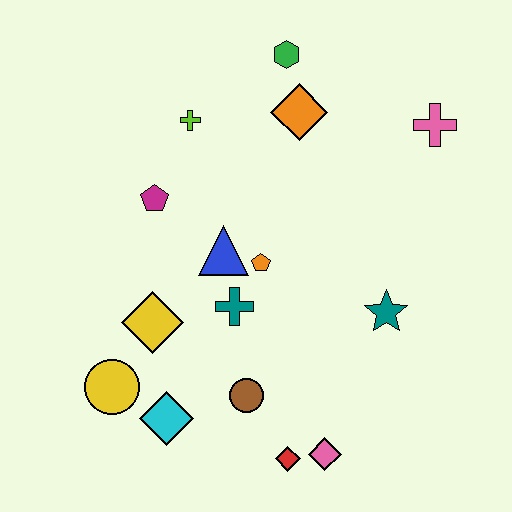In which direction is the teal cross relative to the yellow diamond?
The teal cross is to the right of the yellow diamond.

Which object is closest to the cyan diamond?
The yellow circle is closest to the cyan diamond.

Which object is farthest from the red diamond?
The green hexagon is farthest from the red diamond.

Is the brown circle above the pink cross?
No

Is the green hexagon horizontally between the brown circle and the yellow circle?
No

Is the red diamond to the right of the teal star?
No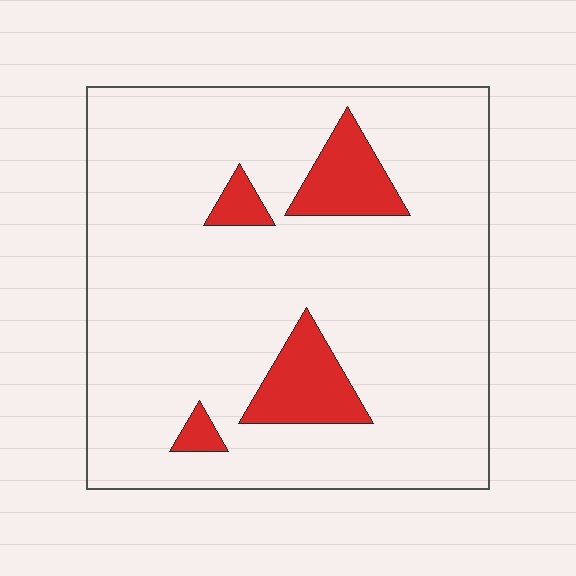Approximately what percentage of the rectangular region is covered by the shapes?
Approximately 10%.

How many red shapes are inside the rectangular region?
4.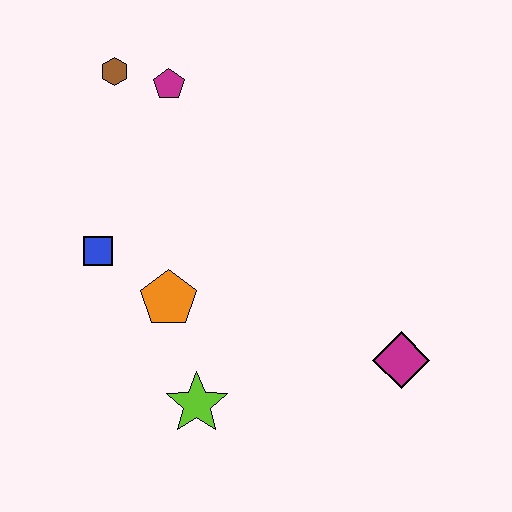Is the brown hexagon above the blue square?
Yes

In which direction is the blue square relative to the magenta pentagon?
The blue square is below the magenta pentagon.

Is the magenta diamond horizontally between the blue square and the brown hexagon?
No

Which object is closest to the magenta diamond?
The lime star is closest to the magenta diamond.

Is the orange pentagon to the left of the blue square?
No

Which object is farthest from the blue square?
The magenta diamond is farthest from the blue square.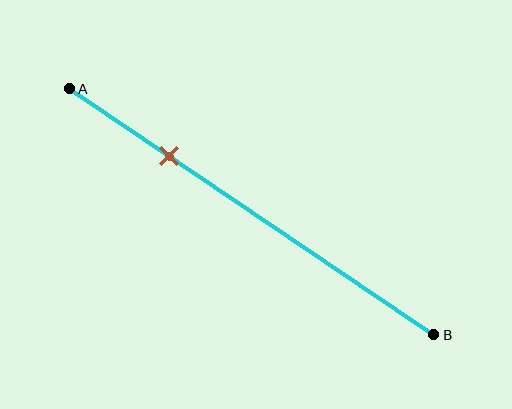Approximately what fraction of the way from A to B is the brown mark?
The brown mark is approximately 25% of the way from A to B.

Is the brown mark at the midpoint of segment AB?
No, the mark is at about 25% from A, not at the 50% midpoint.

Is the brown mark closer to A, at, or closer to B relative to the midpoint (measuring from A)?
The brown mark is closer to point A than the midpoint of segment AB.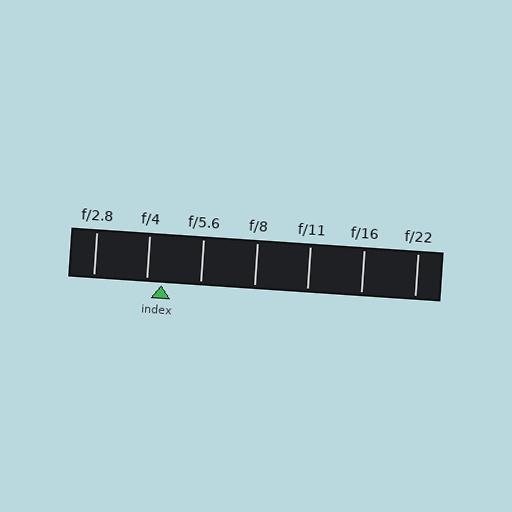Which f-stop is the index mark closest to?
The index mark is closest to f/4.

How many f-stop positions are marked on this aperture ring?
There are 7 f-stop positions marked.